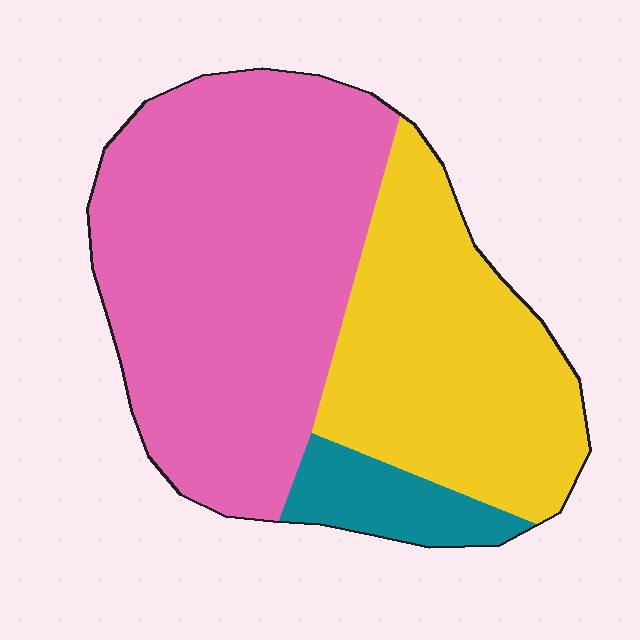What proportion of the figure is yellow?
Yellow takes up about one third (1/3) of the figure.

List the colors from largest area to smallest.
From largest to smallest: pink, yellow, teal.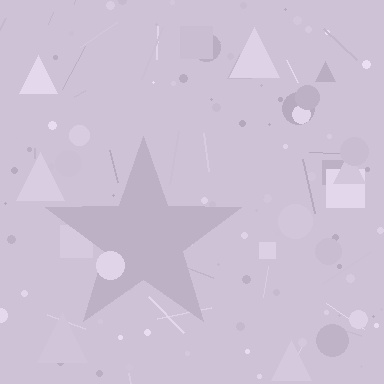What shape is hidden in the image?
A star is hidden in the image.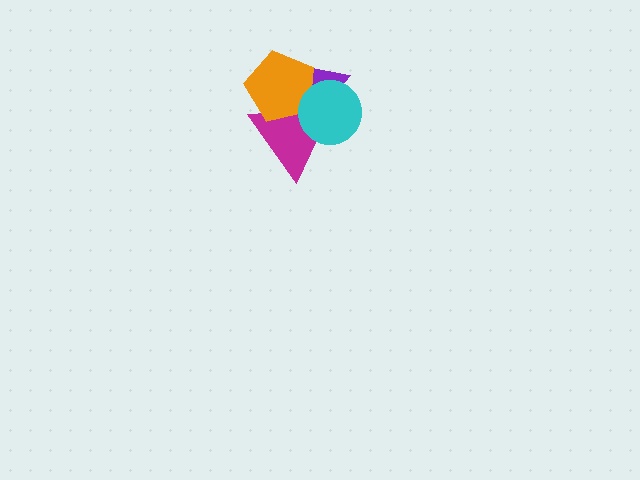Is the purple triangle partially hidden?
Yes, it is partially covered by another shape.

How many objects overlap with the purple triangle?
3 objects overlap with the purple triangle.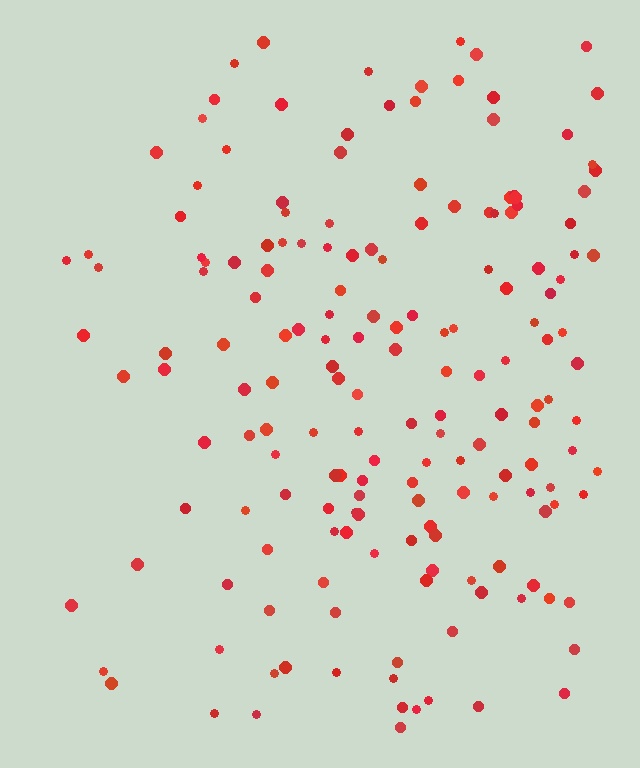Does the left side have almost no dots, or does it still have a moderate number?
Still a moderate number, just noticeably fewer than the right.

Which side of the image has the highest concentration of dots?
The right.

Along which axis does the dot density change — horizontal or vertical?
Horizontal.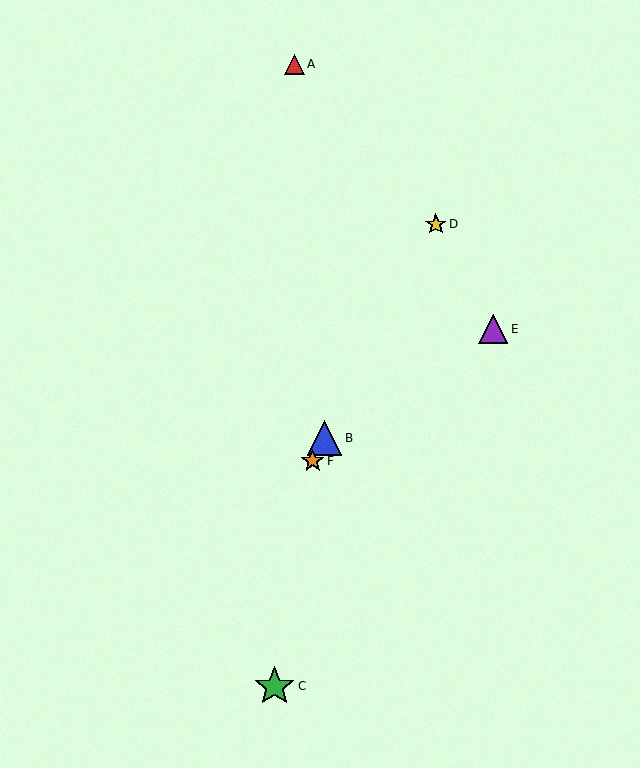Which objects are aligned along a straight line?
Objects B, D, F are aligned along a straight line.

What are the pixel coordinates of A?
Object A is at (294, 64).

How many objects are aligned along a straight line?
3 objects (B, D, F) are aligned along a straight line.